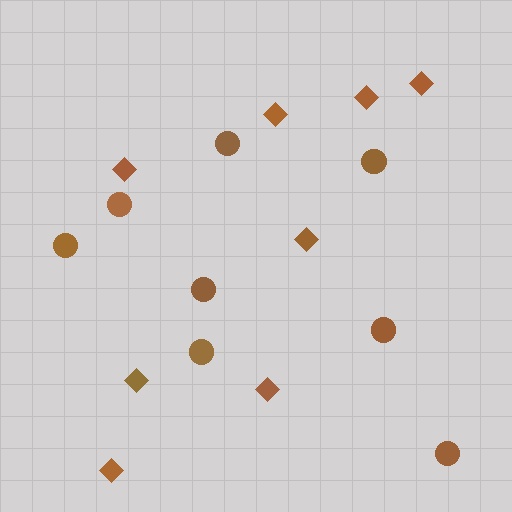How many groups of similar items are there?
There are 2 groups: one group of circles (8) and one group of diamonds (8).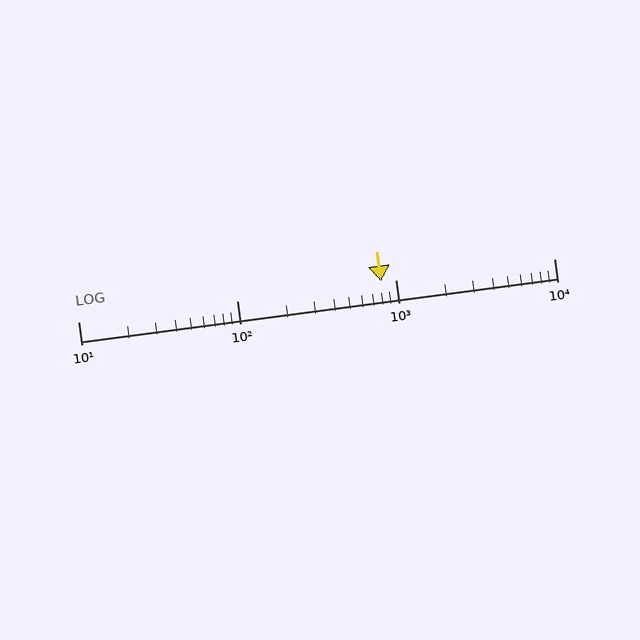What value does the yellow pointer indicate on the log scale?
The pointer indicates approximately 810.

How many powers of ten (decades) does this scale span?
The scale spans 3 decades, from 10 to 10000.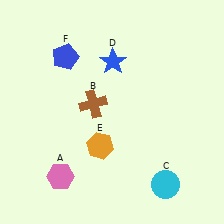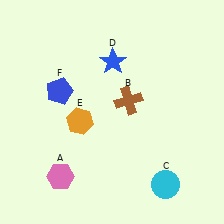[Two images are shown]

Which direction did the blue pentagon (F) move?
The blue pentagon (F) moved down.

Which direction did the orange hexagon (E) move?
The orange hexagon (E) moved up.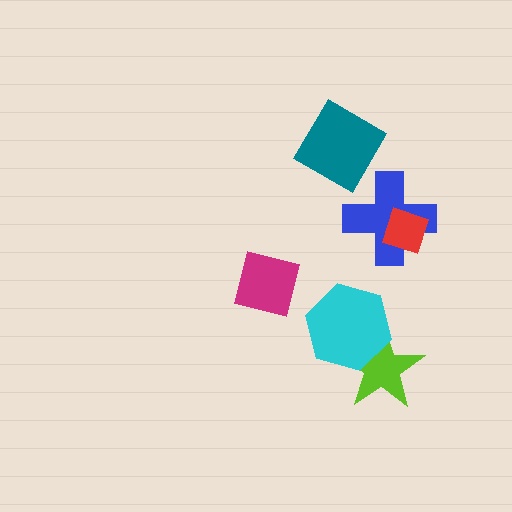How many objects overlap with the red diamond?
1 object overlaps with the red diamond.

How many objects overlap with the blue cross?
1 object overlaps with the blue cross.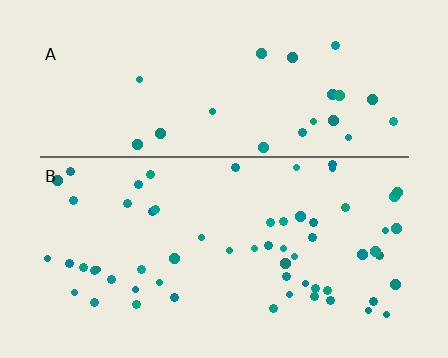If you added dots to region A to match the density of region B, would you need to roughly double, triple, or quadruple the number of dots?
Approximately triple.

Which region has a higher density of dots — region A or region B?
B (the bottom).